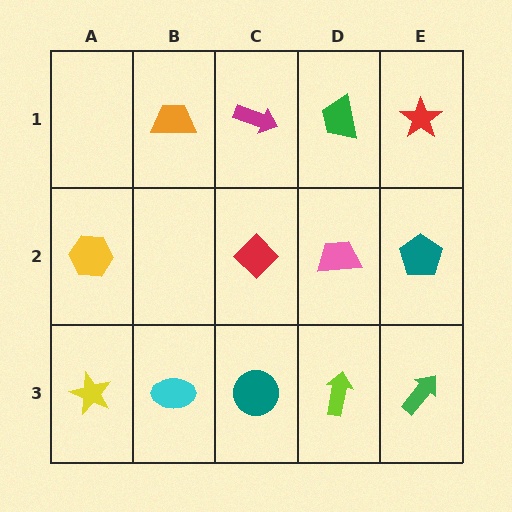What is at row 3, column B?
A cyan ellipse.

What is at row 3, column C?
A teal circle.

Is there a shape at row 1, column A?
No, that cell is empty.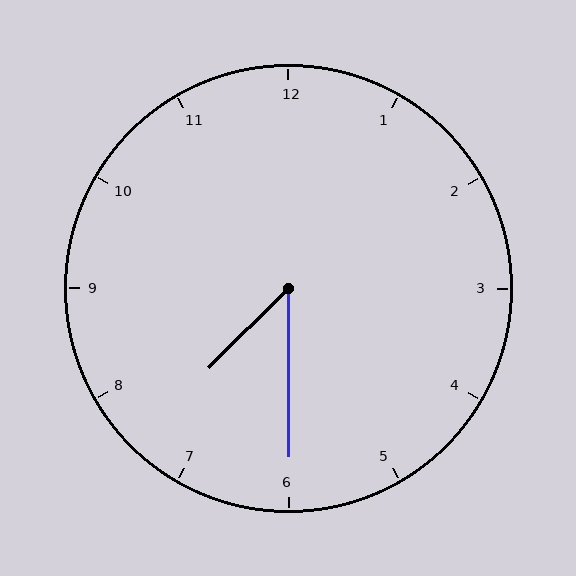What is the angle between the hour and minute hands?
Approximately 45 degrees.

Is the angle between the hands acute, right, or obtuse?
It is acute.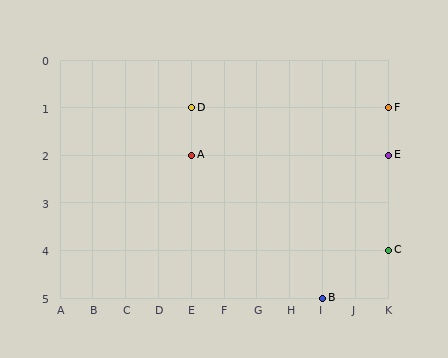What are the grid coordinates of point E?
Point E is at grid coordinates (K, 2).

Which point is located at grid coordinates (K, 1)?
Point F is at (K, 1).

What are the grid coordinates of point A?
Point A is at grid coordinates (E, 2).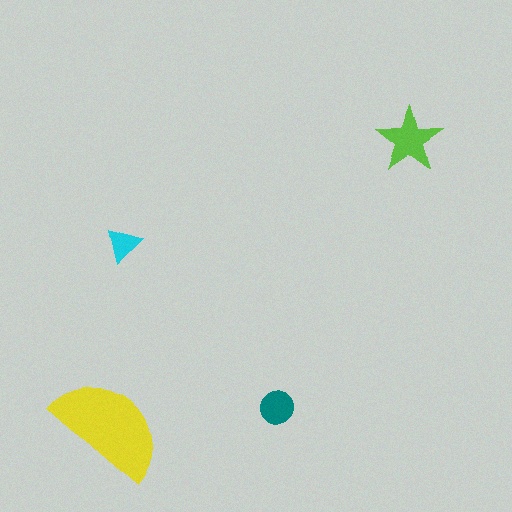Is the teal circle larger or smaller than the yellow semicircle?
Smaller.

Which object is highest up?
The lime star is topmost.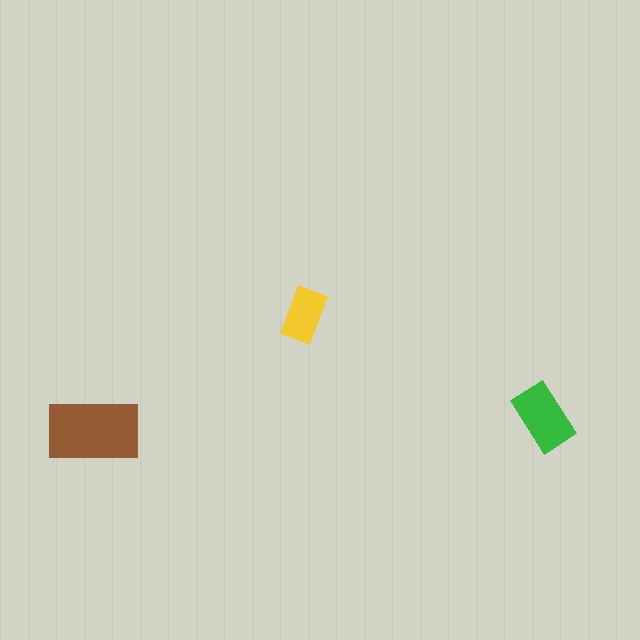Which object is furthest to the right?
The green rectangle is rightmost.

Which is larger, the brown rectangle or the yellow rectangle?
The brown one.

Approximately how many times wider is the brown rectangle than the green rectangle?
About 1.5 times wider.